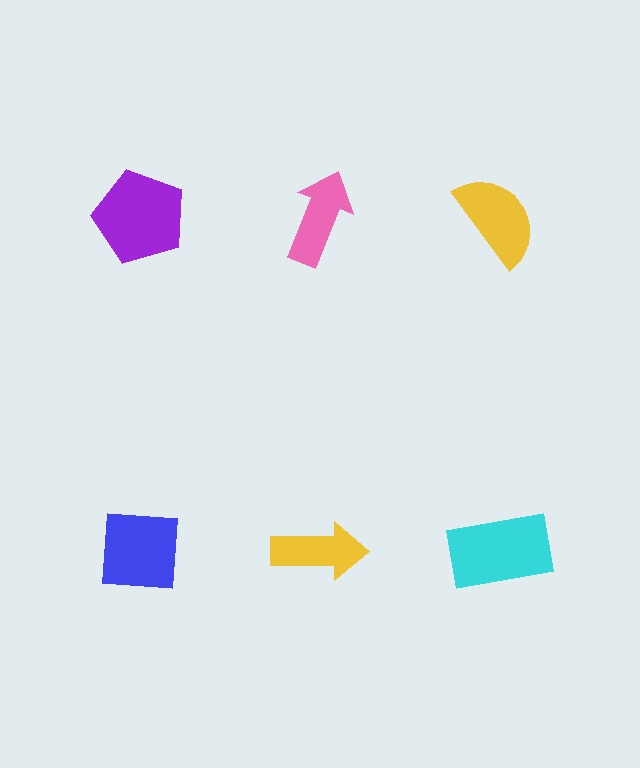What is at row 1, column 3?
A yellow semicircle.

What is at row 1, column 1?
A purple pentagon.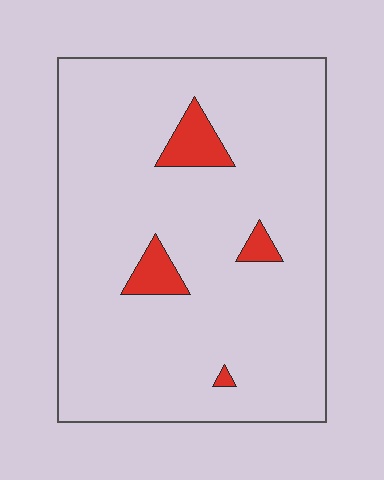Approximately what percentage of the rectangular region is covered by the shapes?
Approximately 5%.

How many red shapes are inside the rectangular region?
4.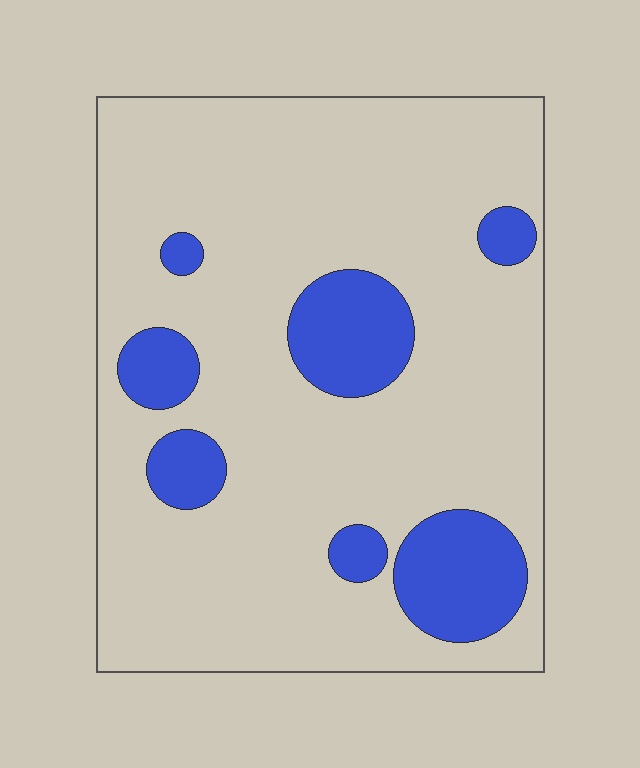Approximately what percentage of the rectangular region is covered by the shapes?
Approximately 15%.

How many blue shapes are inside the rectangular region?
7.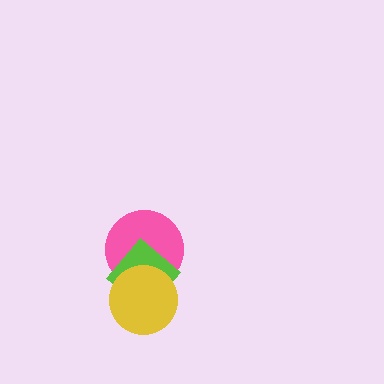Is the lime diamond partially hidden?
Yes, it is partially covered by another shape.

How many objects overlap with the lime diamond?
2 objects overlap with the lime diamond.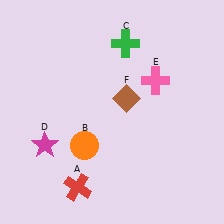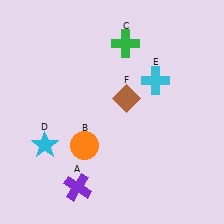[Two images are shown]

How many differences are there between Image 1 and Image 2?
There are 3 differences between the two images.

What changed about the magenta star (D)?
In Image 1, D is magenta. In Image 2, it changed to cyan.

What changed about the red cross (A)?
In Image 1, A is red. In Image 2, it changed to purple.